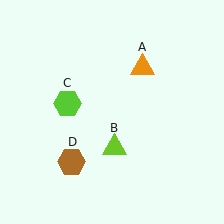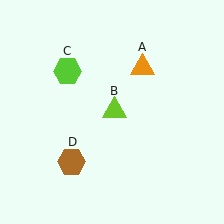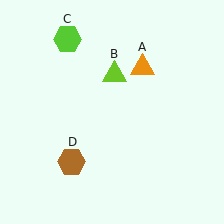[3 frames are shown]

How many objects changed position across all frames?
2 objects changed position: lime triangle (object B), lime hexagon (object C).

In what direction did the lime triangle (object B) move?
The lime triangle (object B) moved up.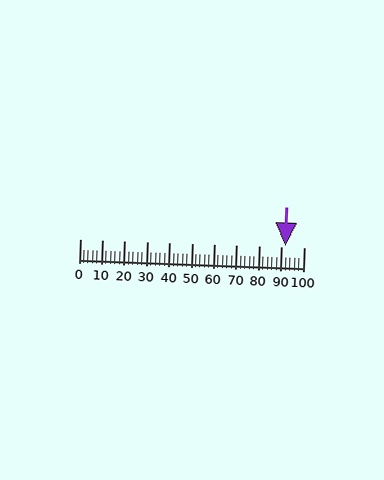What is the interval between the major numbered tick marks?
The major tick marks are spaced 10 units apart.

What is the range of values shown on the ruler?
The ruler shows values from 0 to 100.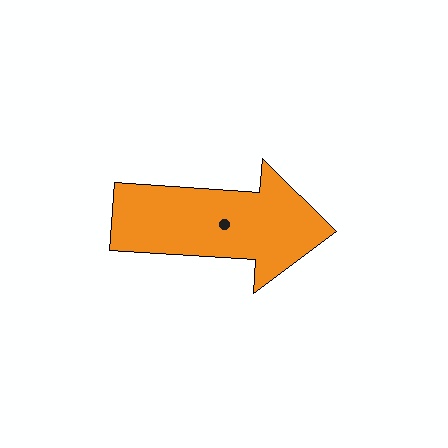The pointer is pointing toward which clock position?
Roughly 3 o'clock.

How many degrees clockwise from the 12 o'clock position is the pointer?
Approximately 94 degrees.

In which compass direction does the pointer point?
East.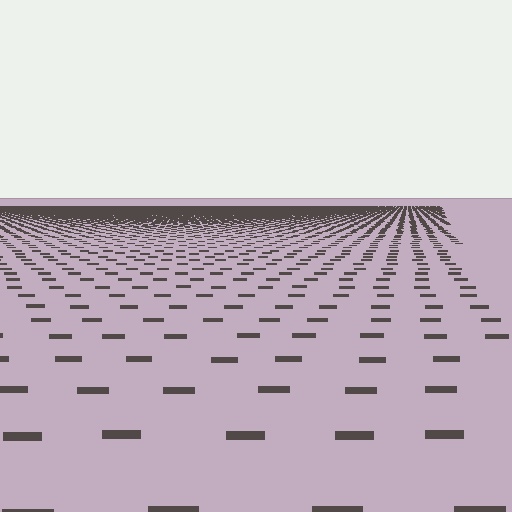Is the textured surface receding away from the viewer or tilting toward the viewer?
The surface is receding away from the viewer. Texture elements get smaller and denser toward the top.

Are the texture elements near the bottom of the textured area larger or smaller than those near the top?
Larger. Near the bottom, elements are closer to the viewer and appear at a bigger on-screen size.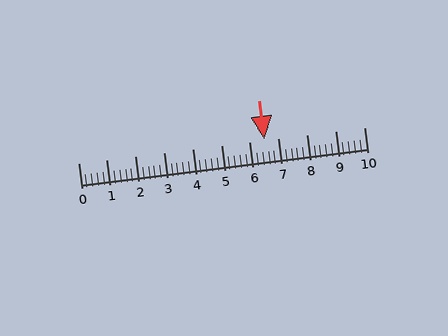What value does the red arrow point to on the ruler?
The red arrow points to approximately 6.5.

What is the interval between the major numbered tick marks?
The major tick marks are spaced 1 units apart.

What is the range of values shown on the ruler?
The ruler shows values from 0 to 10.